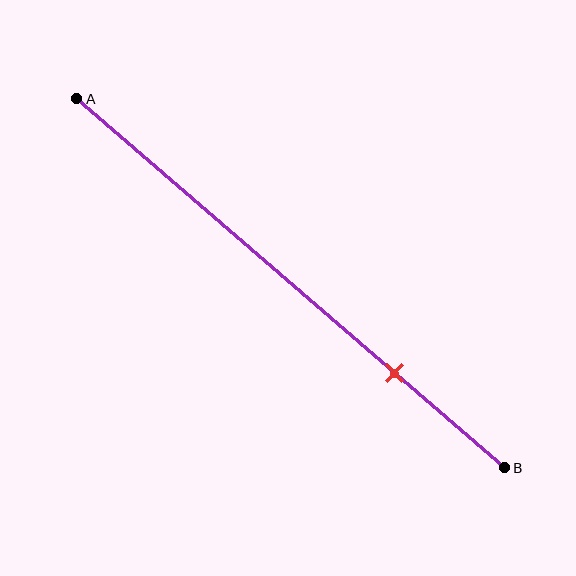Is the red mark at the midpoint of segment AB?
No, the mark is at about 75% from A, not at the 50% midpoint.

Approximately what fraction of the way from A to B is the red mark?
The red mark is approximately 75% of the way from A to B.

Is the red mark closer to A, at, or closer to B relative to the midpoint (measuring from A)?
The red mark is closer to point B than the midpoint of segment AB.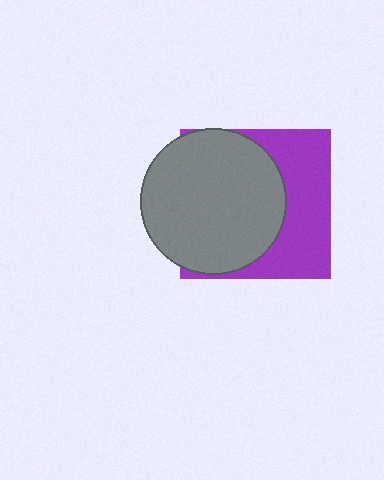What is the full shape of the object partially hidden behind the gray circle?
The partially hidden object is a purple square.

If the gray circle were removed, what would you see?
You would see the complete purple square.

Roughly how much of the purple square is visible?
A small part of it is visible (roughly 42%).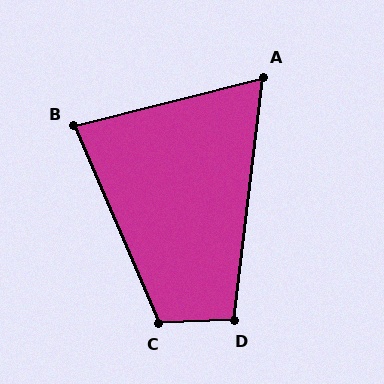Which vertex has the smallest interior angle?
A, at approximately 69 degrees.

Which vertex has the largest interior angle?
C, at approximately 111 degrees.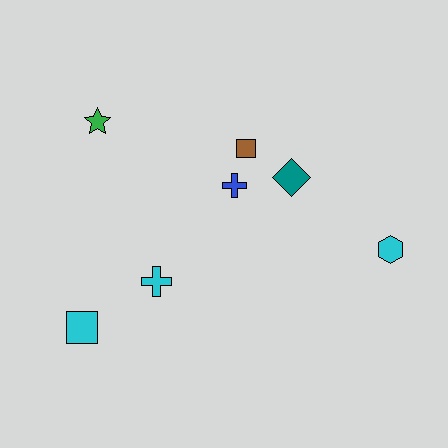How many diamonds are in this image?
There is 1 diamond.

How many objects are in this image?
There are 7 objects.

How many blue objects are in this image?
There is 1 blue object.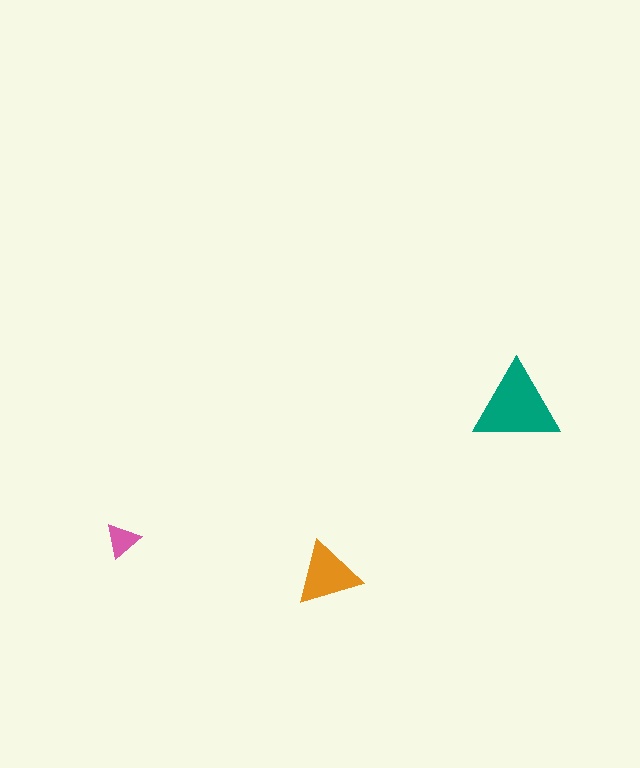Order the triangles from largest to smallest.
the teal one, the orange one, the pink one.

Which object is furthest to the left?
The pink triangle is leftmost.